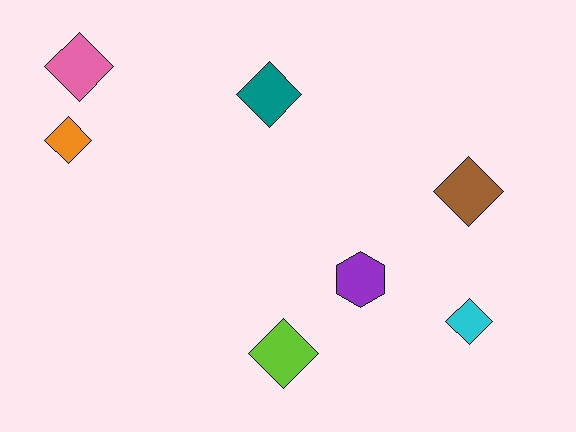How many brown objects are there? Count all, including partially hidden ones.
There is 1 brown object.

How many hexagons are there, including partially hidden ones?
There is 1 hexagon.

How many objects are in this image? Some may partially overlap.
There are 7 objects.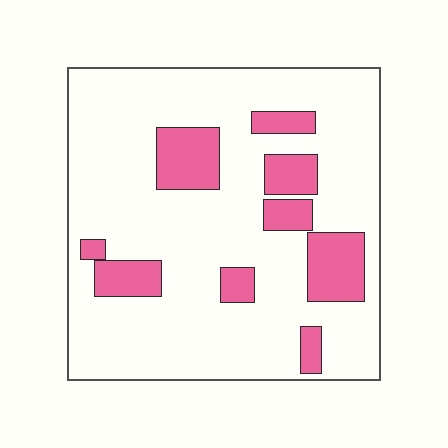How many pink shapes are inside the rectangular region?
9.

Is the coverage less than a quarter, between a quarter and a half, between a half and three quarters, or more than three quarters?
Less than a quarter.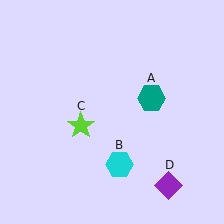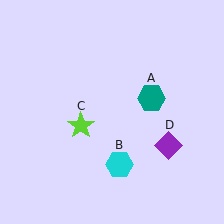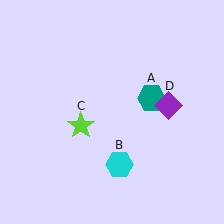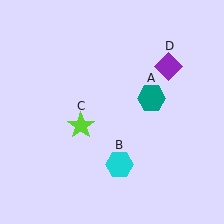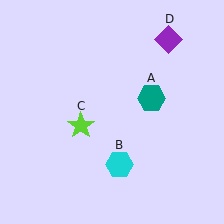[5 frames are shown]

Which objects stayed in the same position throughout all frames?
Teal hexagon (object A) and cyan hexagon (object B) and lime star (object C) remained stationary.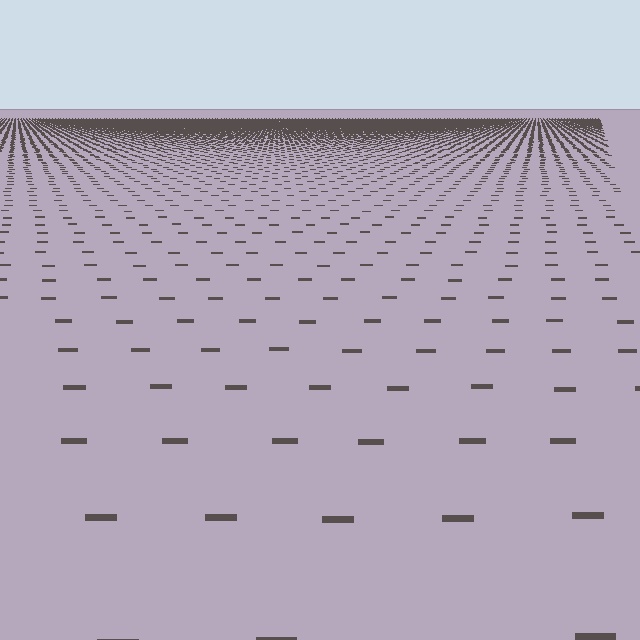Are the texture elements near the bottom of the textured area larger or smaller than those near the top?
Larger. Near the bottom, elements are closer to the viewer and appear at a bigger on-screen size.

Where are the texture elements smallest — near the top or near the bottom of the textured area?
Near the top.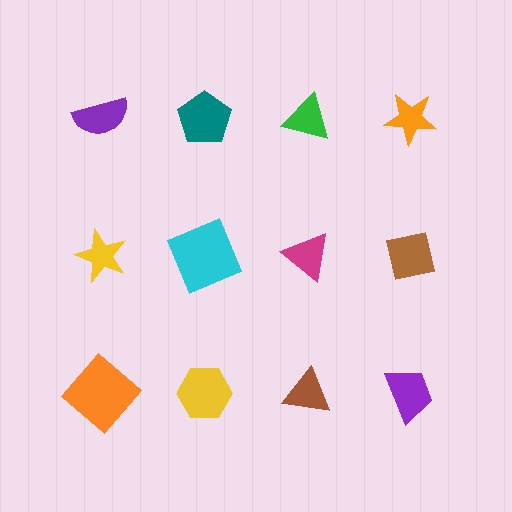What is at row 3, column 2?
A yellow hexagon.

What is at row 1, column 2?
A teal pentagon.